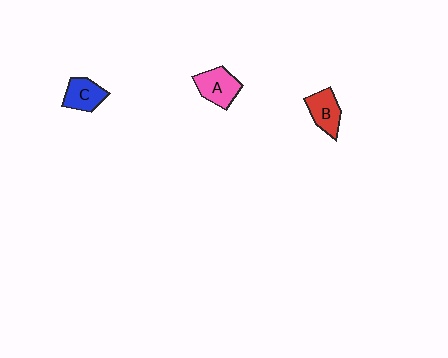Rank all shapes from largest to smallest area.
From largest to smallest: A (pink), B (red), C (blue).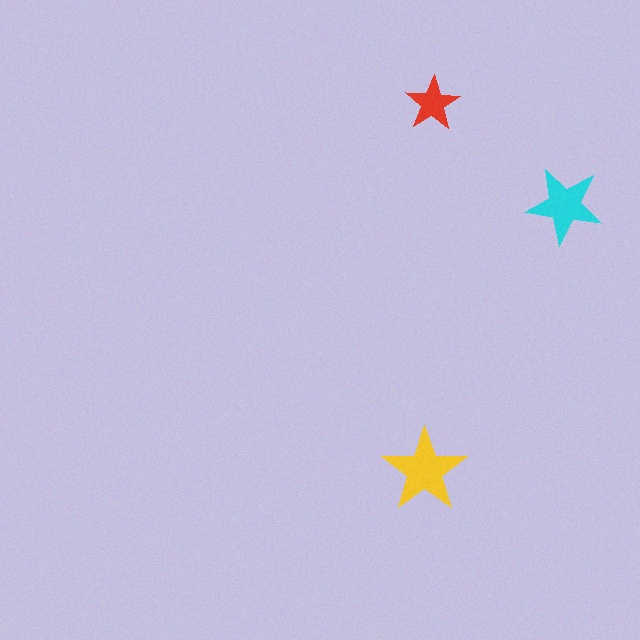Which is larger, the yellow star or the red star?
The yellow one.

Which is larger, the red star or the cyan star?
The cyan one.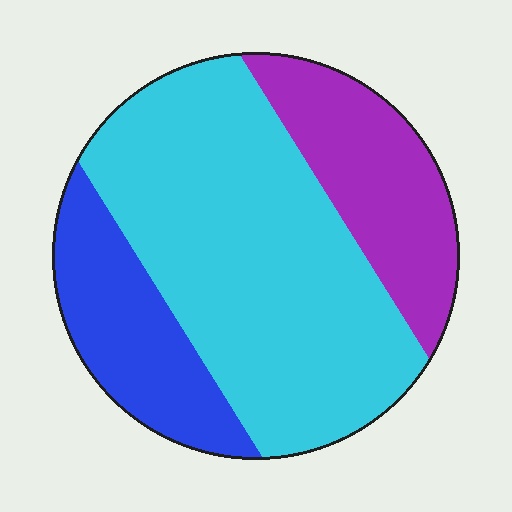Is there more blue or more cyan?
Cyan.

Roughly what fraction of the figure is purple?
Purple covers 22% of the figure.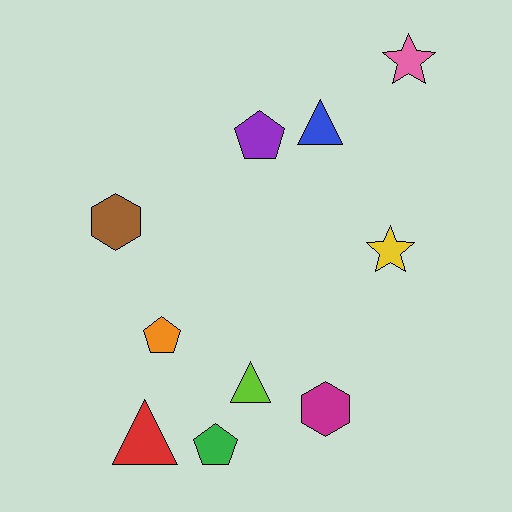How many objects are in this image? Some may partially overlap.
There are 10 objects.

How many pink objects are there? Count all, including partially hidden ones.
There is 1 pink object.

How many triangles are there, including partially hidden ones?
There are 3 triangles.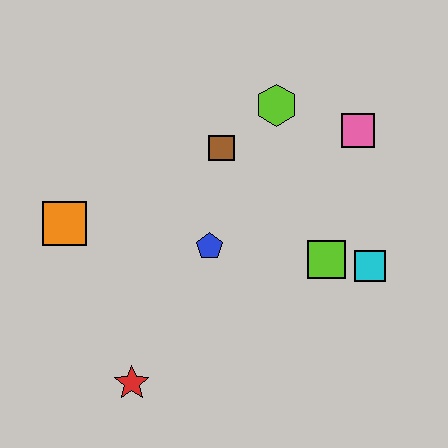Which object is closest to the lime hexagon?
The brown square is closest to the lime hexagon.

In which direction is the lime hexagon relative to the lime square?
The lime hexagon is above the lime square.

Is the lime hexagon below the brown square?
No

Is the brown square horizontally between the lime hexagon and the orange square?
Yes